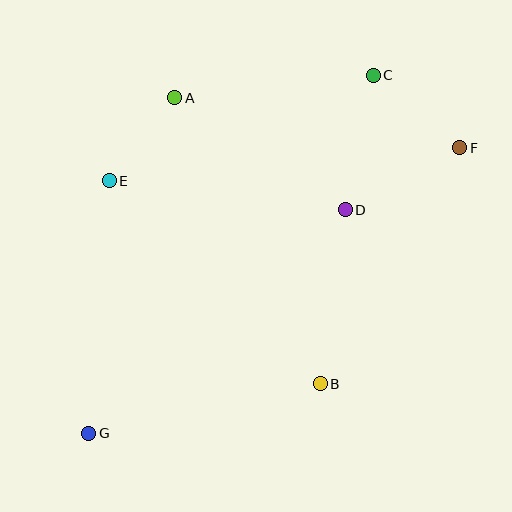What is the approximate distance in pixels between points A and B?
The distance between A and B is approximately 321 pixels.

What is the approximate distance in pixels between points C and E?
The distance between C and E is approximately 285 pixels.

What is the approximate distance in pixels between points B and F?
The distance between B and F is approximately 275 pixels.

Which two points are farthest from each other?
Points F and G are farthest from each other.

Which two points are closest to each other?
Points A and E are closest to each other.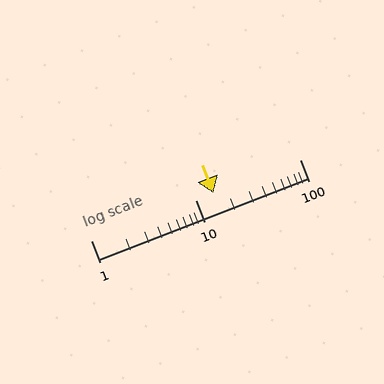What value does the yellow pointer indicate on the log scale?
The pointer indicates approximately 15.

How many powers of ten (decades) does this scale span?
The scale spans 2 decades, from 1 to 100.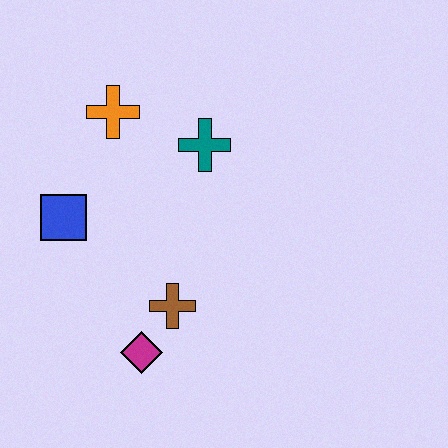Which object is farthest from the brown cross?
The orange cross is farthest from the brown cross.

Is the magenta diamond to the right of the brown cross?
No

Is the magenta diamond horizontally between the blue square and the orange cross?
No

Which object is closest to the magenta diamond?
The brown cross is closest to the magenta diamond.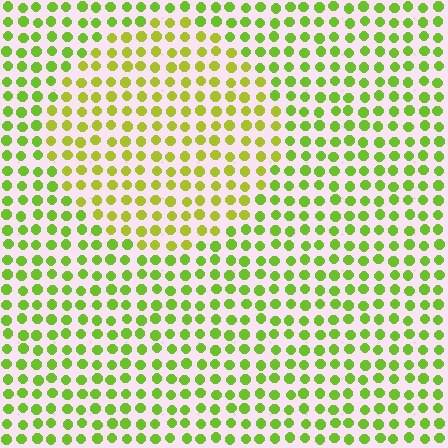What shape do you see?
I see a circle.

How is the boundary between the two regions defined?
The boundary is defined purely by a slight shift in hue (about 25 degrees). Spacing, size, and orientation are identical on both sides.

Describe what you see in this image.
The image is filled with small lime elements in a uniform arrangement. A circle-shaped region is visible where the elements are tinted to a slightly different hue, forming a subtle color boundary.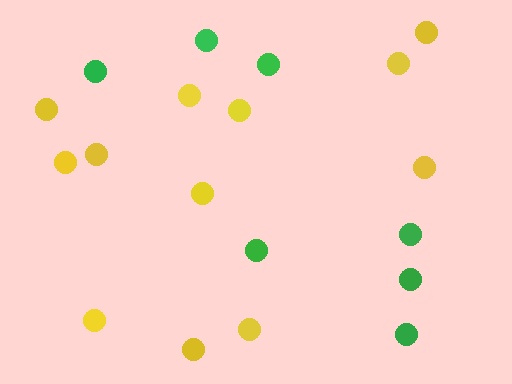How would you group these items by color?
There are 2 groups: one group of green circles (7) and one group of yellow circles (12).